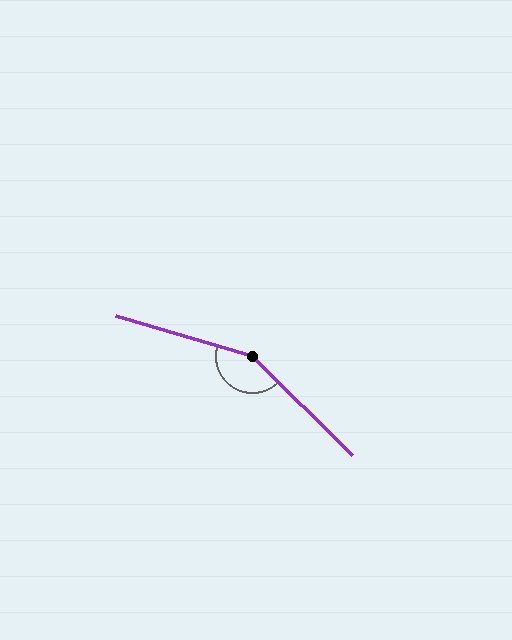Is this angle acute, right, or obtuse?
It is obtuse.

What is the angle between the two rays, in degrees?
Approximately 152 degrees.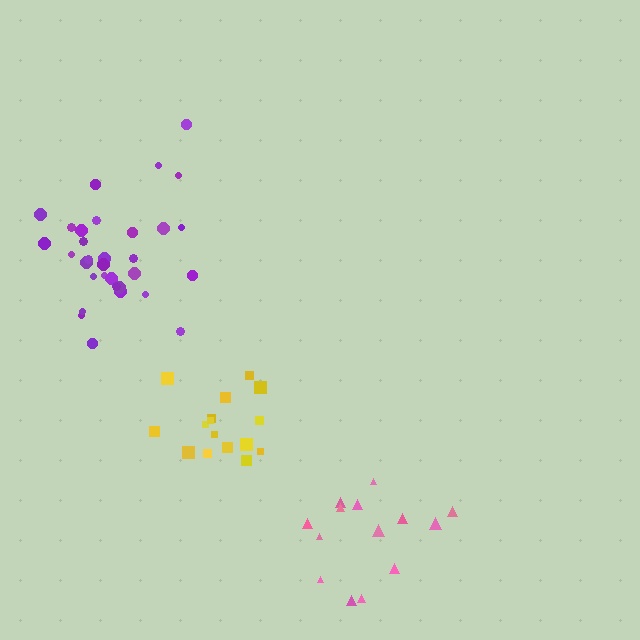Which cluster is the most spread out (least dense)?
Pink.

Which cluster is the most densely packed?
Yellow.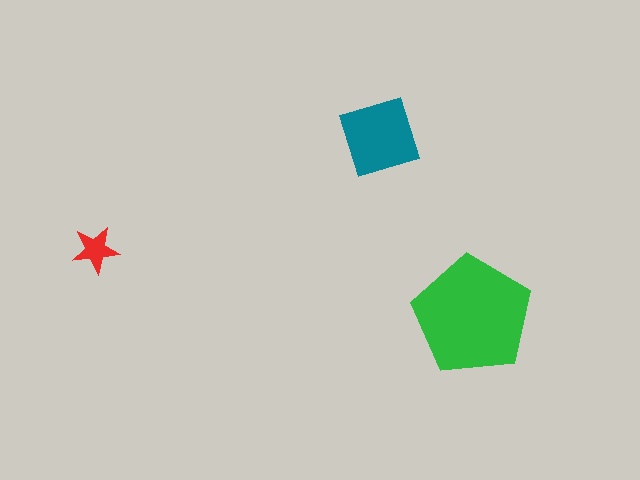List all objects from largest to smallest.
The green pentagon, the teal square, the red star.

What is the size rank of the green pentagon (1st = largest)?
1st.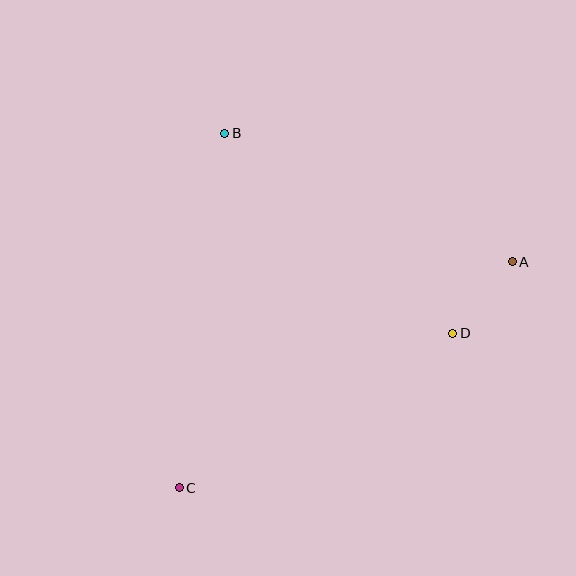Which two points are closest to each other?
Points A and D are closest to each other.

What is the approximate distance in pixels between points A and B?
The distance between A and B is approximately 315 pixels.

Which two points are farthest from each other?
Points A and C are farthest from each other.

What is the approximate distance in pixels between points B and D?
The distance between B and D is approximately 303 pixels.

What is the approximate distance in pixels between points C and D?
The distance between C and D is approximately 314 pixels.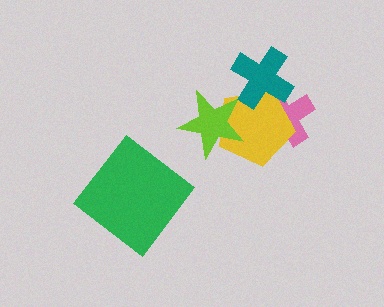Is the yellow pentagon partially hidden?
Yes, it is partially covered by another shape.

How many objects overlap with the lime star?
1 object overlaps with the lime star.